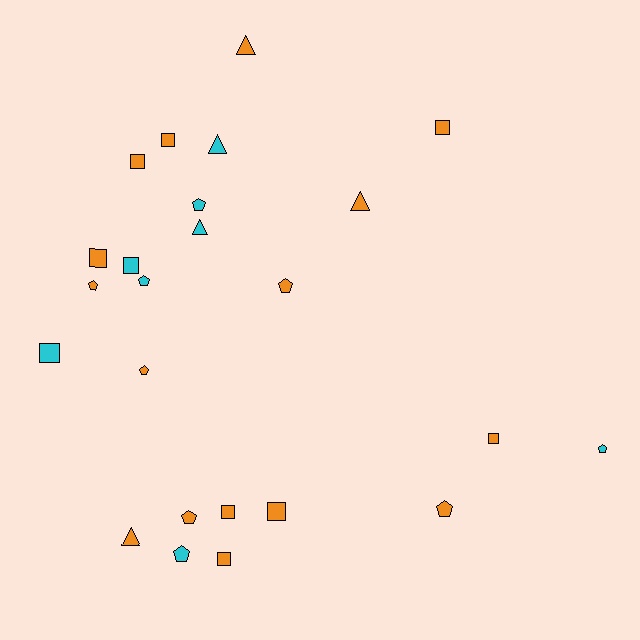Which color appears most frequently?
Orange, with 16 objects.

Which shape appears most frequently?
Square, with 10 objects.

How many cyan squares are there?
There are 2 cyan squares.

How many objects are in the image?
There are 24 objects.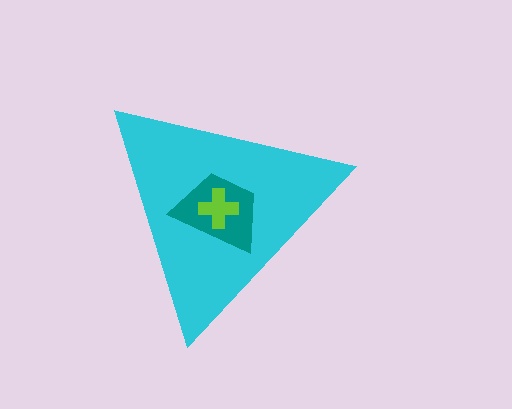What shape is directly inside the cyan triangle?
The teal trapezoid.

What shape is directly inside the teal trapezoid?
The lime cross.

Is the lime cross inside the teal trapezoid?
Yes.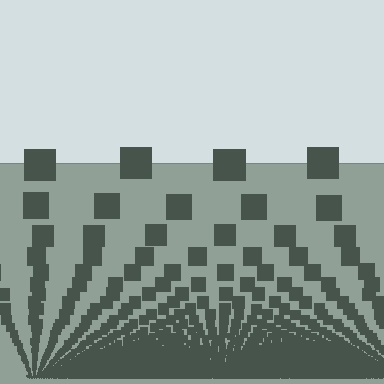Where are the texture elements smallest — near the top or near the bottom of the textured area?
Near the bottom.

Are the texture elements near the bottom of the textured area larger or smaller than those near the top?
Smaller. The gradient is inverted — elements near the bottom are smaller and denser.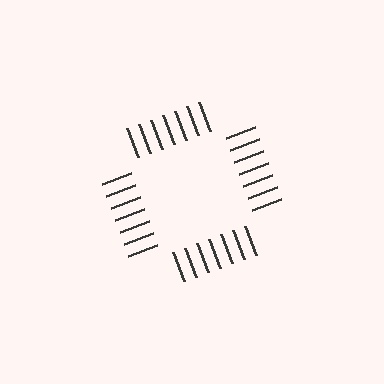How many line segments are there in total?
28 — 7 along each of the 4 edges.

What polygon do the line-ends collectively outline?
An illusory square — the line segments terminate on its edges but no continuous stroke is drawn.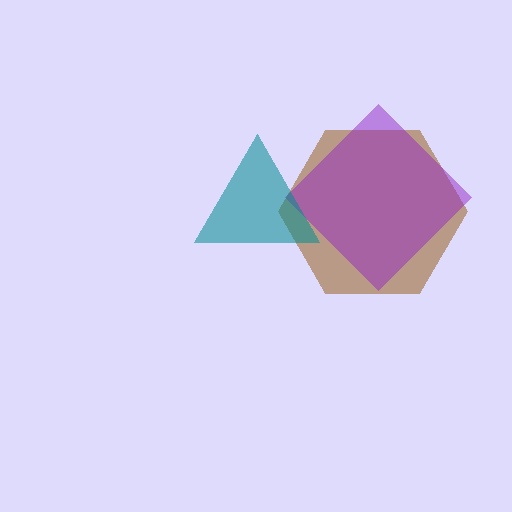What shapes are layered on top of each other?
The layered shapes are: a brown hexagon, a purple diamond, a teal triangle.